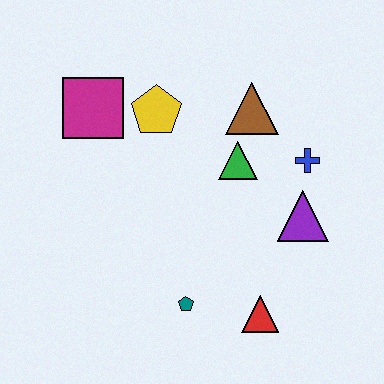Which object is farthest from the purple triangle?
The magenta square is farthest from the purple triangle.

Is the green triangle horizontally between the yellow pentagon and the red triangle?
Yes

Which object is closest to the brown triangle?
The green triangle is closest to the brown triangle.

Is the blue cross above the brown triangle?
No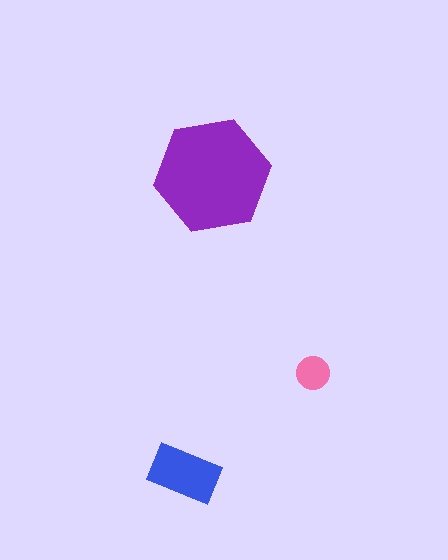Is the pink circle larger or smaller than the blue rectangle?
Smaller.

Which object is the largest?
The purple hexagon.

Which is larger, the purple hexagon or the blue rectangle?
The purple hexagon.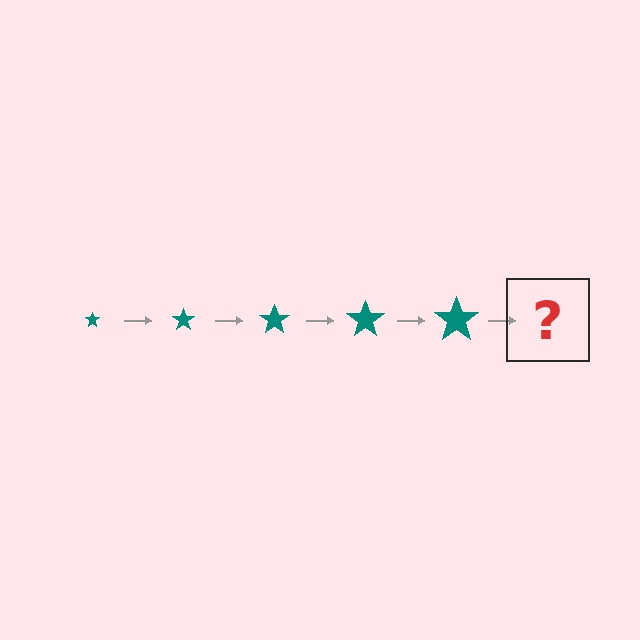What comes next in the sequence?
The next element should be a teal star, larger than the previous one.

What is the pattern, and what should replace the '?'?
The pattern is that the star gets progressively larger each step. The '?' should be a teal star, larger than the previous one.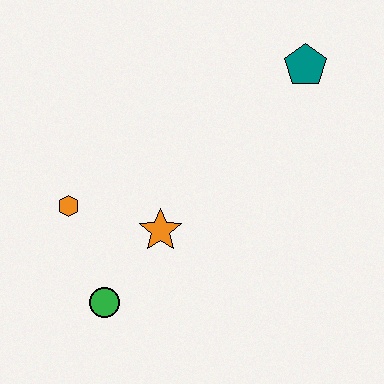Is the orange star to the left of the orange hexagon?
No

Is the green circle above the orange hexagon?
No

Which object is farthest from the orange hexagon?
The teal pentagon is farthest from the orange hexagon.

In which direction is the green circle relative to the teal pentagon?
The green circle is below the teal pentagon.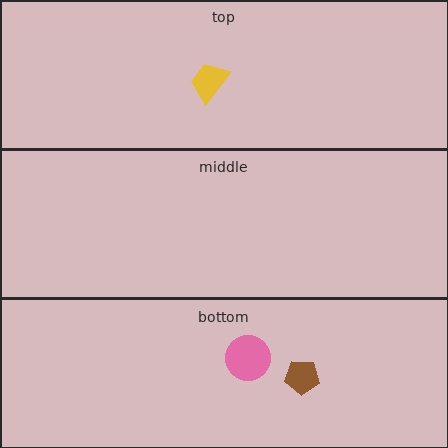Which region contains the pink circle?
The bottom region.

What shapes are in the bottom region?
The pink circle, the brown pentagon.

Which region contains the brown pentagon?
The bottom region.